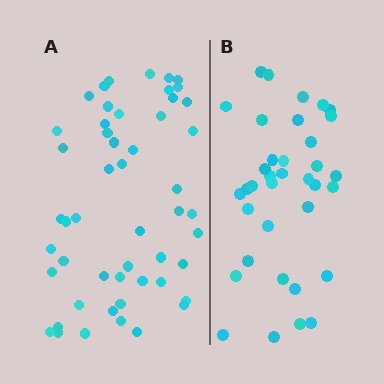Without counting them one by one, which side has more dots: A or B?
Region A (the left region) has more dots.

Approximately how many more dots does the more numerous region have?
Region A has approximately 15 more dots than region B.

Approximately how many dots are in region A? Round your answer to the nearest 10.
About 50 dots. (The exact count is 51, which rounds to 50.)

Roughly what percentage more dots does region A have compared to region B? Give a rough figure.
About 40% more.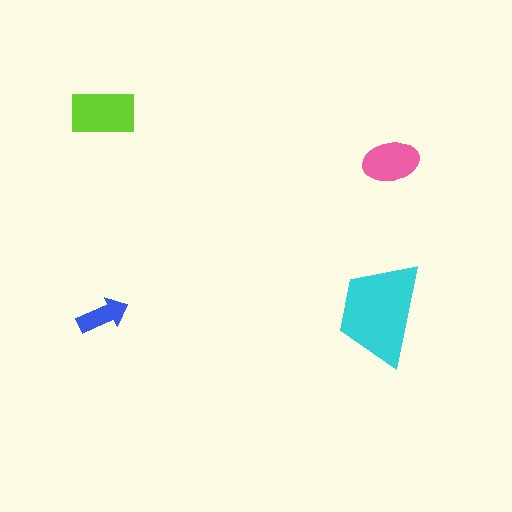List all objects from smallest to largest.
The blue arrow, the pink ellipse, the lime rectangle, the cyan trapezoid.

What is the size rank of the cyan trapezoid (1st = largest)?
1st.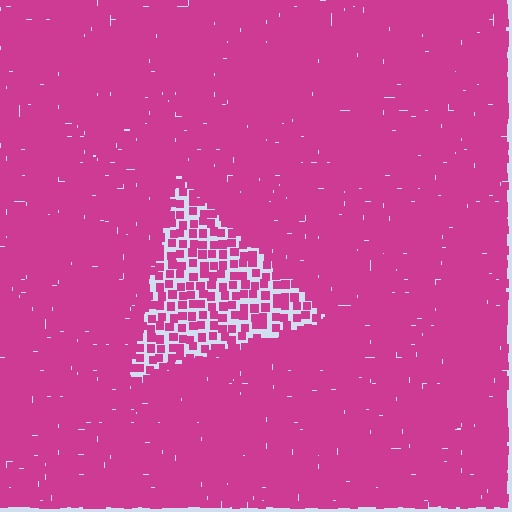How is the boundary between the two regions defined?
The boundary is defined by a change in element density (approximately 2.6x ratio). All elements are the same color, size, and shape.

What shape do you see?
I see a triangle.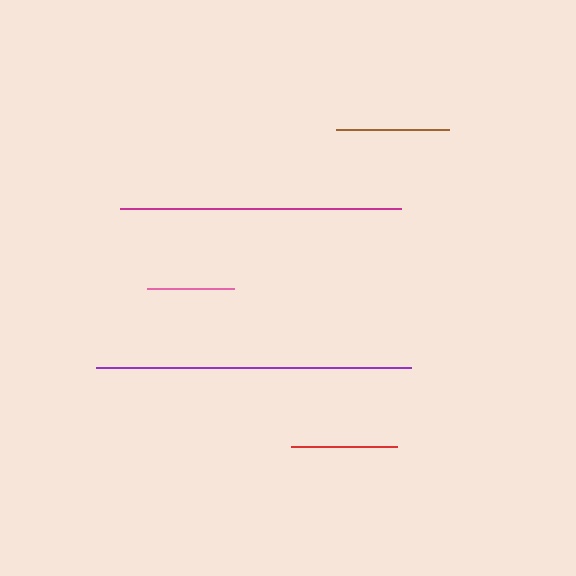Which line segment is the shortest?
The pink line is the shortest at approximately 88 pixels.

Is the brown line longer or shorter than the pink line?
The brown line is longer than the pink line.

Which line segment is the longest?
The purple line is the longest at approximately 315 pixels.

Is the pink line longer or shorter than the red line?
The red line is longer than the pink line.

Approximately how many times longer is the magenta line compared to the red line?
The magenta line is approximately 2.6 times the length of the red line.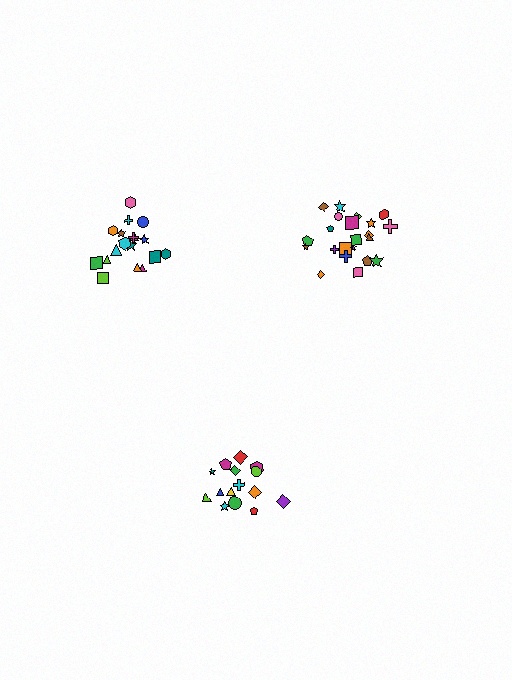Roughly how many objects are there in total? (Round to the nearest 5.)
Roughly 55 objects in total.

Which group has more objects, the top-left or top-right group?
The top-right group.